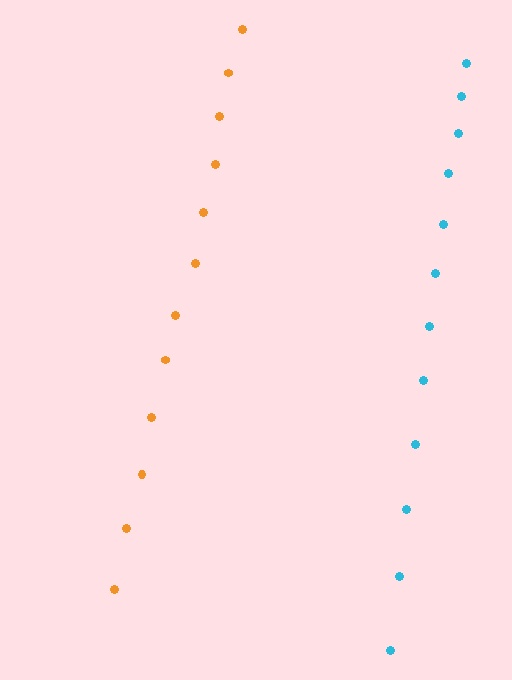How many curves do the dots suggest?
There are 2 distinct paths.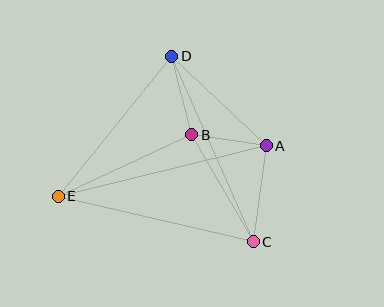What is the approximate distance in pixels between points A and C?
The distance between A and C is approximately 97 pixels.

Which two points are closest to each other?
Points A and B are closest to each other.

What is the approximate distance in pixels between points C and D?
The distance between C and D is approximately 203 pixels.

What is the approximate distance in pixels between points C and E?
The distance between C and E is approximately 200 pixels.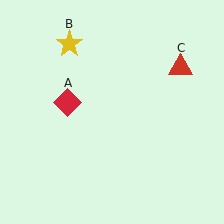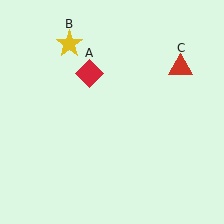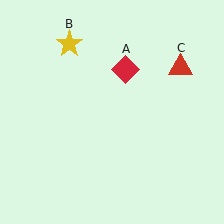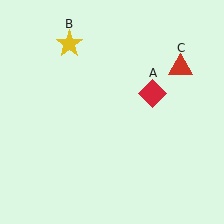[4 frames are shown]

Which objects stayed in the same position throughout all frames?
Yellow star (object B) and red triangle (object C) remained stationary.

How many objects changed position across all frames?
1 object changed position: red diamond (object A).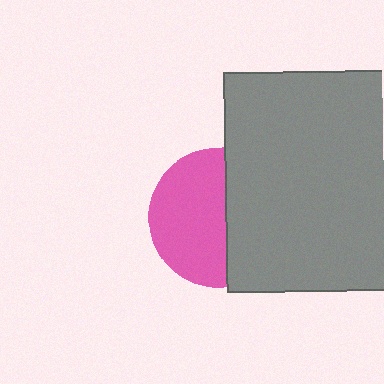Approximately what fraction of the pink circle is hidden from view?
Roughly 43% of the pink circle is hidden behind the gray rectangle.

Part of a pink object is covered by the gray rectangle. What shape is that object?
It is a circle.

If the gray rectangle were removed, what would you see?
You would see the complete pink circle.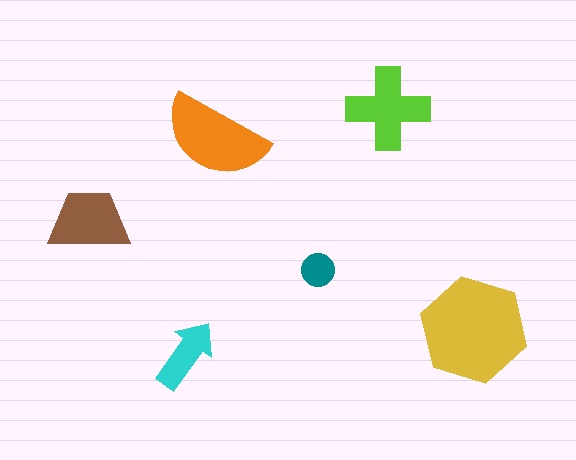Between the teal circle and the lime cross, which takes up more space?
The lime cross.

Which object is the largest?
The yellow hexagon.